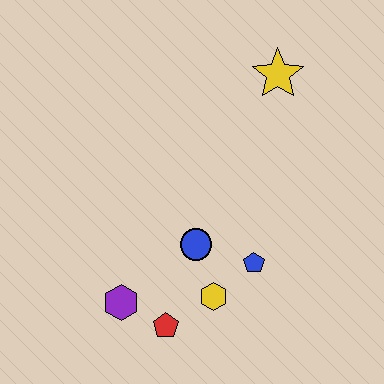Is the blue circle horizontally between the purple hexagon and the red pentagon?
No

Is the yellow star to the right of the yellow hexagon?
Yes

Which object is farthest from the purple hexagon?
The yellow star is farthest from the purple hexagon.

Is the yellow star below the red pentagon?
No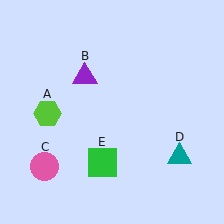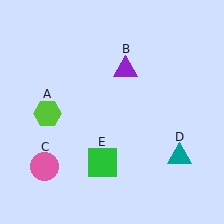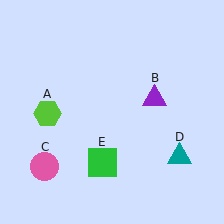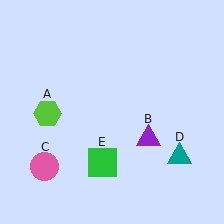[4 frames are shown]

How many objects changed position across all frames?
1 object changed position: purple triangle (object B).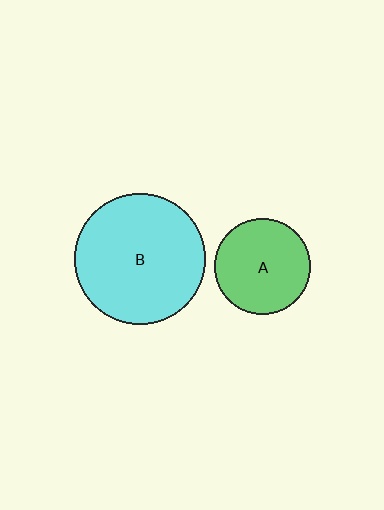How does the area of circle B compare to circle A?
Approximately 1.9 times.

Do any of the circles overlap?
No, none of the circles overlap.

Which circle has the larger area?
Circle B (cyan).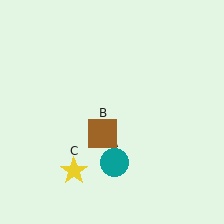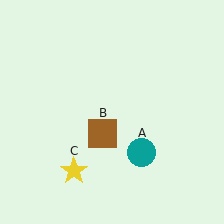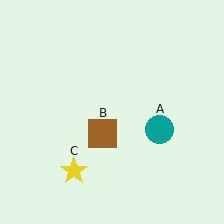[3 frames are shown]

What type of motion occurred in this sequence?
The teal circle (object A) rotated counterclockwise around the center of the scene.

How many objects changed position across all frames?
1 object changed position: teal circle (object A).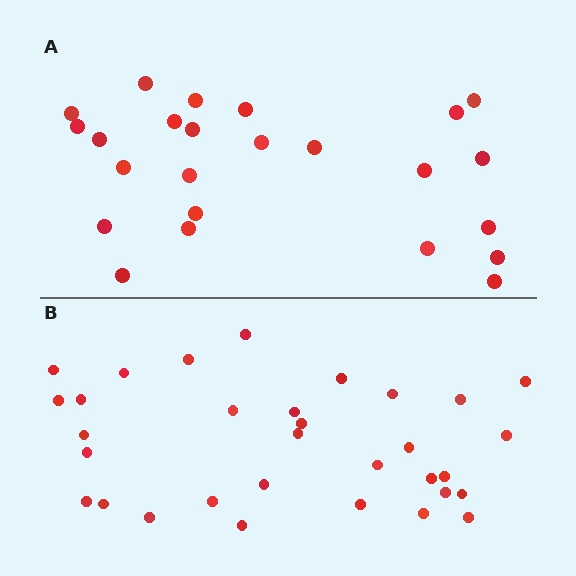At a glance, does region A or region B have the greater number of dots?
Region B (the bottom region) has more dots.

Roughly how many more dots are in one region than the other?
Region B has roughly 8 or so more dots than region A.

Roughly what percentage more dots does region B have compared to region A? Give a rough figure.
About 35% more.